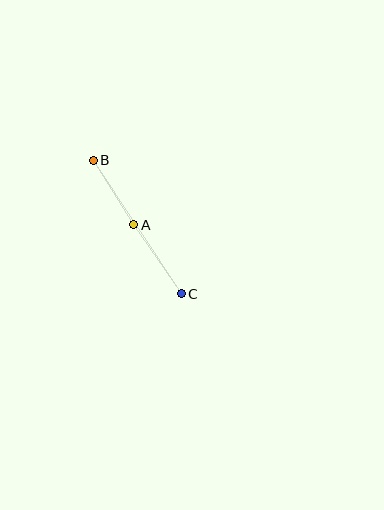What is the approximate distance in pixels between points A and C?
The distance between A and C is approximately 84 pixels.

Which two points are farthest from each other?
Points B and C are farthest from each other.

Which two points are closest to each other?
Points A and B are closest to each other.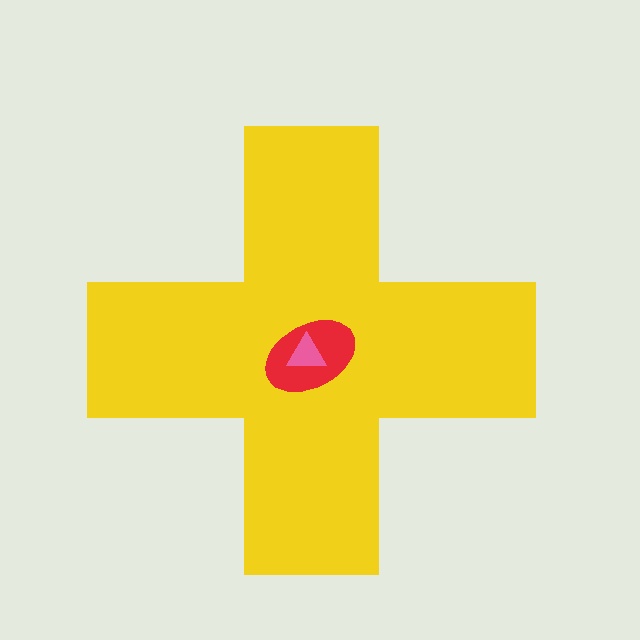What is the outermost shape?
The yellow cross.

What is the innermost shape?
The pink triangle.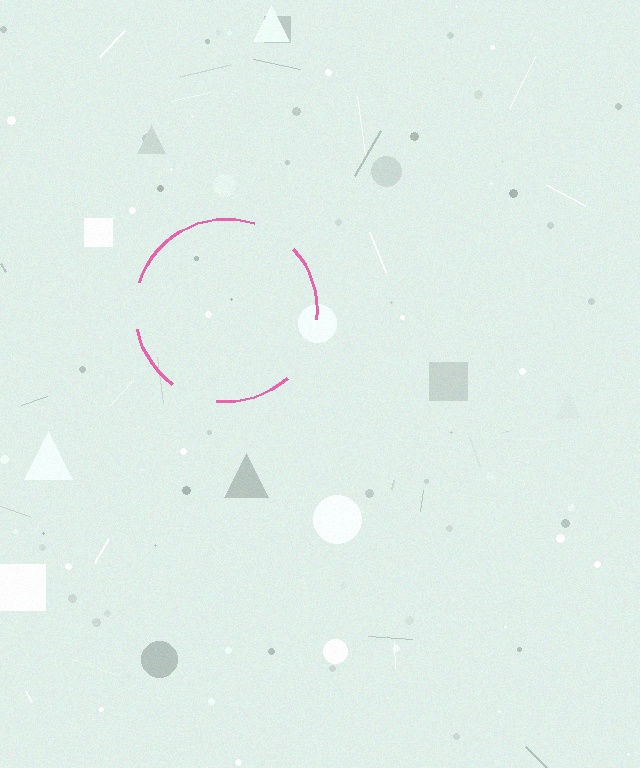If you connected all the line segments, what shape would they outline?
They would outline a circle.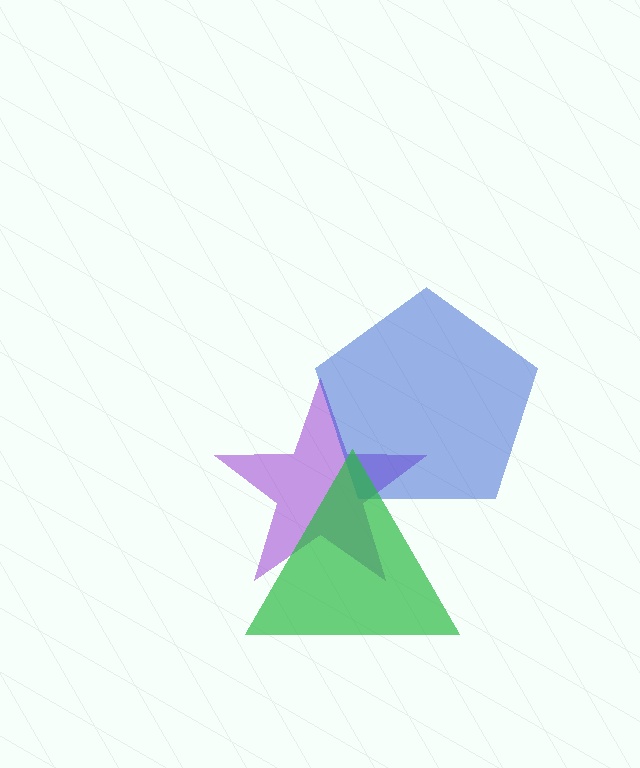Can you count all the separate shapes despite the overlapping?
Yes, there are 3 separate shapes.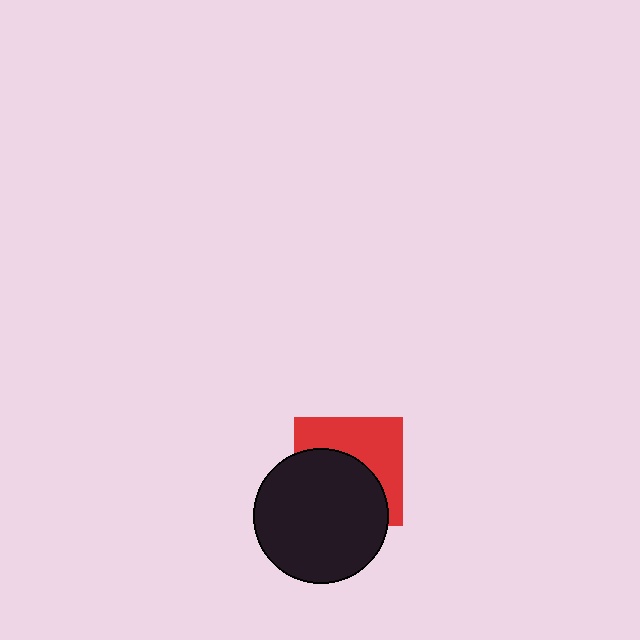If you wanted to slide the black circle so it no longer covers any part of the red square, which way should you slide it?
Slide it down — that is the most direct way to separate the two shapes.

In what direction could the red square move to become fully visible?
The red square could move up. That would shift it out from behind the black circle entirely.